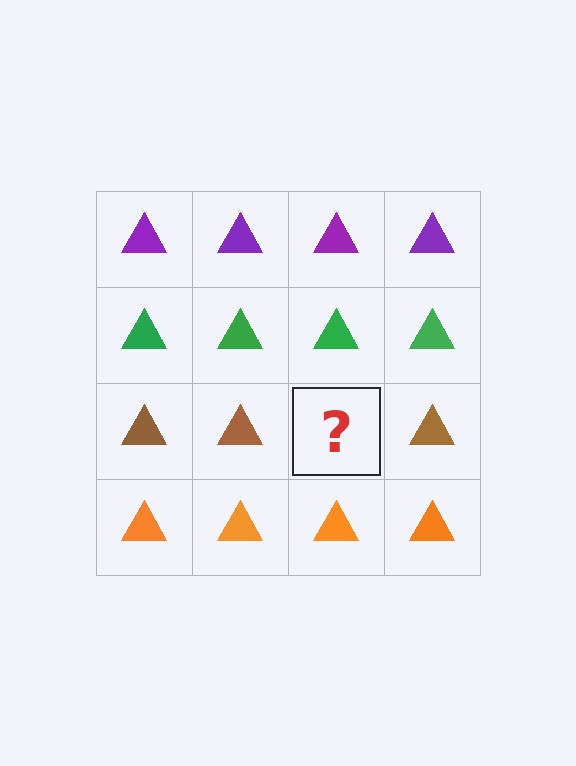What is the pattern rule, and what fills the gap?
The rule is that each row has a consistent color. The gap should be filled with a brown triangle.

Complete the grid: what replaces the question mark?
The question mark should be replaced with a brown triangle.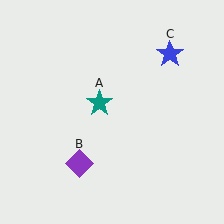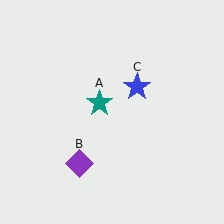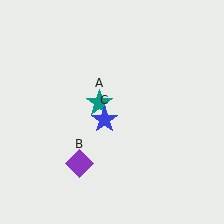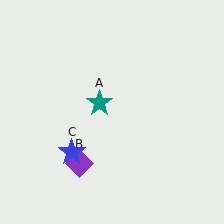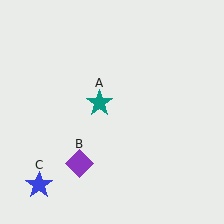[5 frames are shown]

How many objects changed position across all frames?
1 object changed position: blue star (object C).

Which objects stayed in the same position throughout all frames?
Teal star (object A) and purple diamond (object B) remained stationary.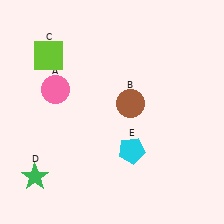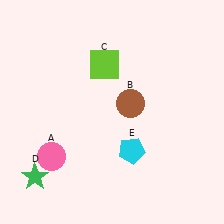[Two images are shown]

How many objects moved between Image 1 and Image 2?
2 objects moved between the two images.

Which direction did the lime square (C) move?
The lime square (C) moved right.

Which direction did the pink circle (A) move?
The pink circle (A) moved down.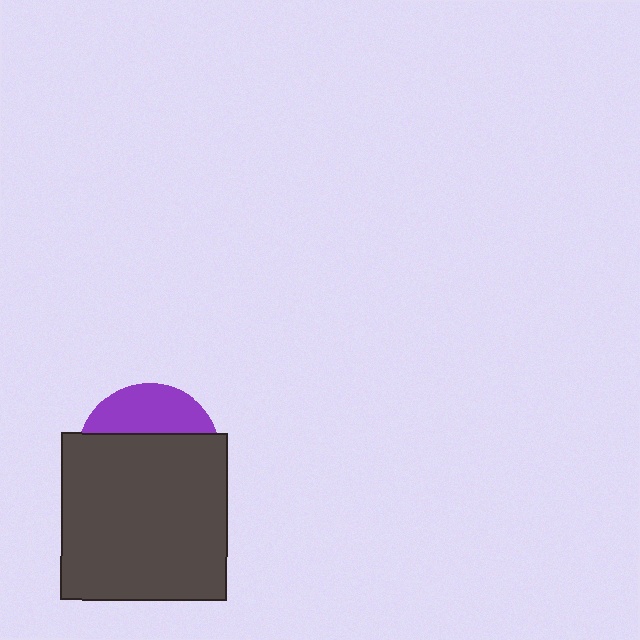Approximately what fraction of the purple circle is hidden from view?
Roughly 69% of the purple circle is hidden behind the dark gray square.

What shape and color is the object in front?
The object in front is a dark gray square.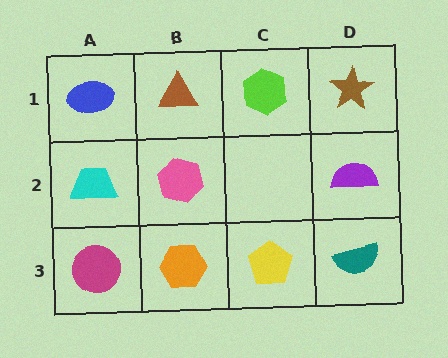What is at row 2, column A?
A cyan trapezoid.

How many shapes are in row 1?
4 shapes.